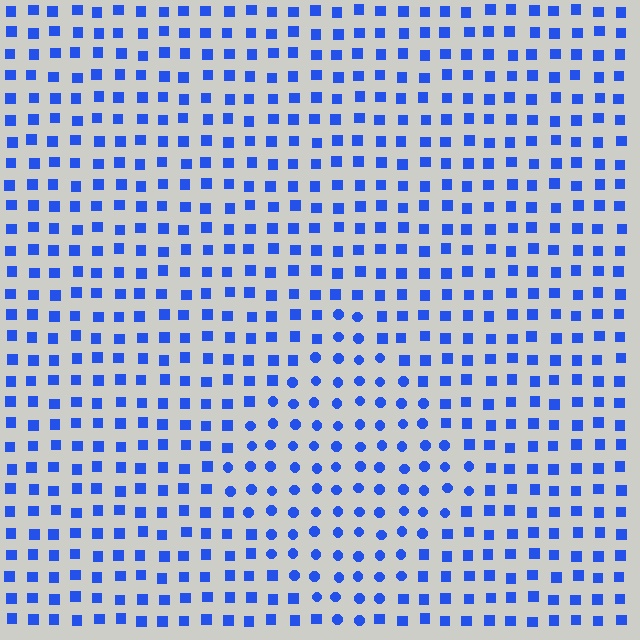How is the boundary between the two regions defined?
The boundary is defined by a change in element shape: circles inside vs. squares outside. All elements share the same color and spacing.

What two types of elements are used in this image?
The image uses circles inside the diamond region and squares outside it.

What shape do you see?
I see a diamond.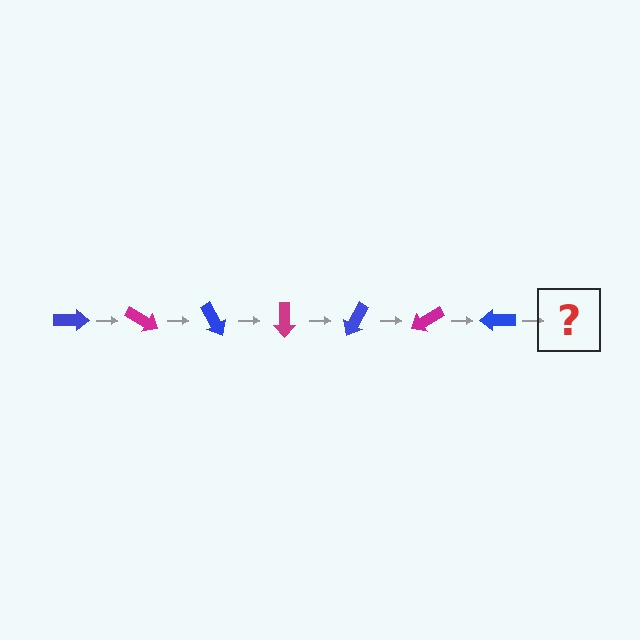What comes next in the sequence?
The next element should be a magenta arrow, rotated 210 degrees from the start.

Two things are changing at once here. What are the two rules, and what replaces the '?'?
The two rules are that it rotates 30 degrees each step and the color cycles through blue and magenta. The '?' should be a magenta arrow, rotated 210 degrees from the start.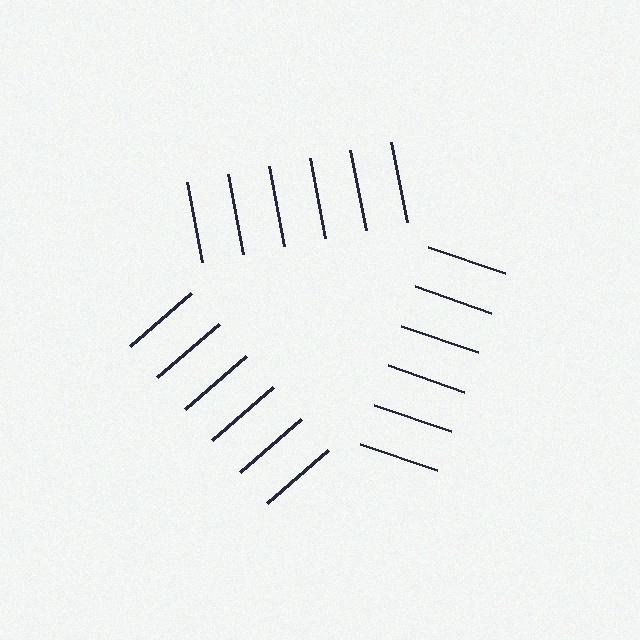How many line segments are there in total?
18 — 6 along each of the 3 edges.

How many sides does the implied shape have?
3 sides — the line-ends trace a triangle.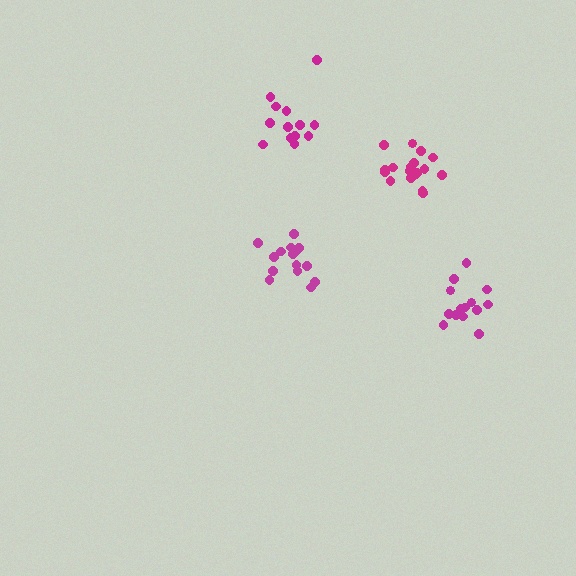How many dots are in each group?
Group 1: 15 dots, Group 2: 13 dots, Group 3: 14 dots, Group 4: 18 dots (60 total).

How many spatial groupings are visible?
There are 4 spatial groupings.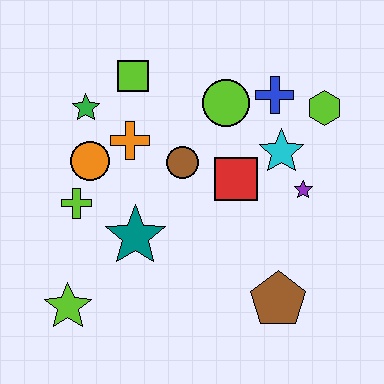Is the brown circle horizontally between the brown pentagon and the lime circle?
No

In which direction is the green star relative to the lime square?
The green star is to the left of the lime square.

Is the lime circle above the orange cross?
Yes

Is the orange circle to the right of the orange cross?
No